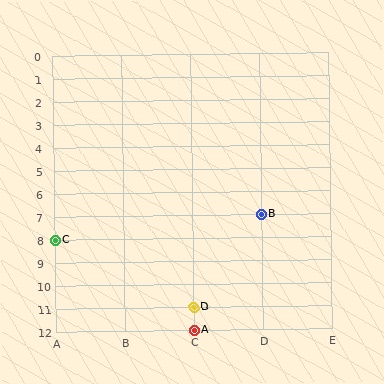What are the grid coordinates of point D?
Point D is at grid coordinates (C, 11).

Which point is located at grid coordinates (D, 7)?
Point B is at (D, 7).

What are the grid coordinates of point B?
Point B is at grid coordinates (D, 7).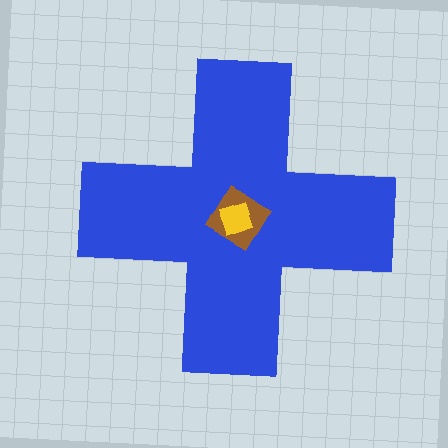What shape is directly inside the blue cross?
The brown diamond.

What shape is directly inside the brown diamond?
The yellow diamond.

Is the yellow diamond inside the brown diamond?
Yes.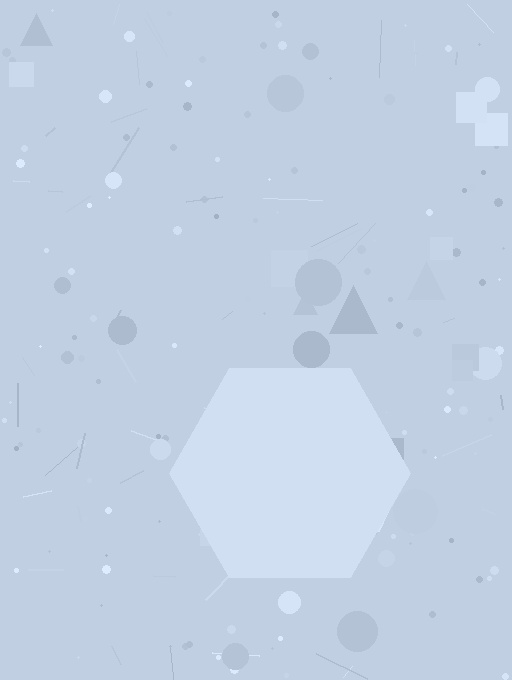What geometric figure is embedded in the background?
A hexagon is embedded in the background.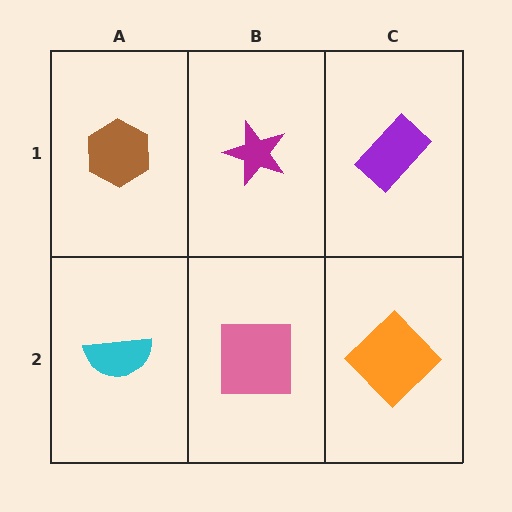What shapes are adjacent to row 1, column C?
An orange diamond (row 2, column C), a magenta star (row 1, column B).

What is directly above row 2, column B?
A magenta star.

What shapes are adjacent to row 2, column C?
A purple rectangle (row 1, column C), a pink square (row 2, column B).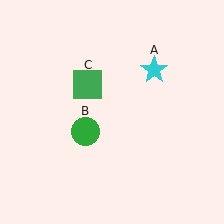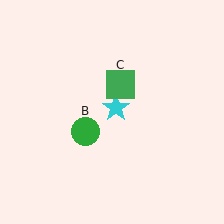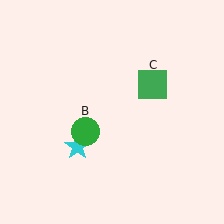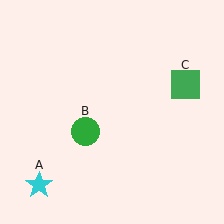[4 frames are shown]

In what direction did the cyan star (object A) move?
The cyan star (object A) moved down and to the left.